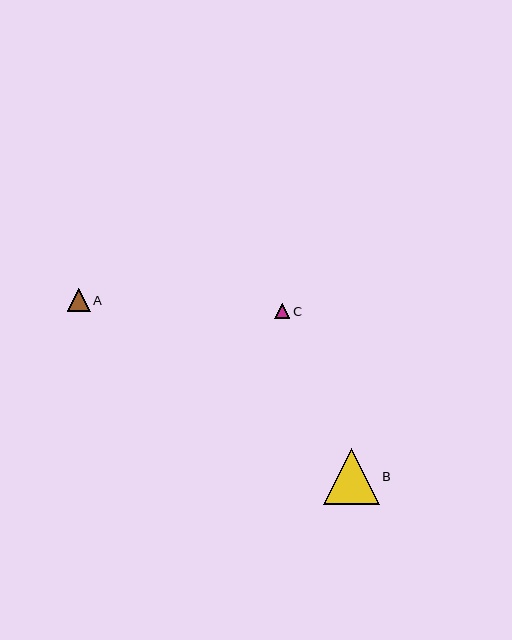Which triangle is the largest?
Triangle B is the largest with a size of approximately 56 pixels.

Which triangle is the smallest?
Triangle C is the smallest with a size of approximately 15 pixels.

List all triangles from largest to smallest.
From largest to smallest: B, A, C.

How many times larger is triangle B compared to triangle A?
Triangle B is approximately 2.4 times the size of triangle A.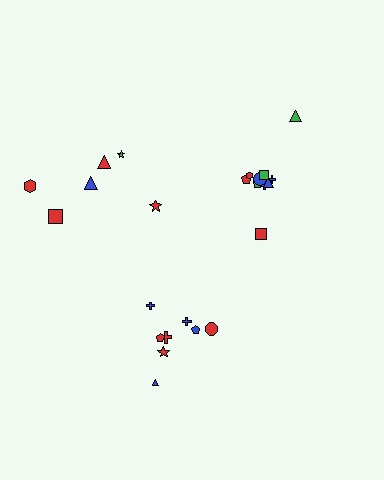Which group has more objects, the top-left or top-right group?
The top-right group.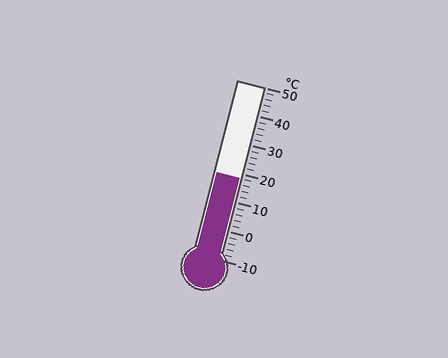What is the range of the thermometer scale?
The thermometer scale ranges from -10°C to 50°C.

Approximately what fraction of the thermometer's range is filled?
The thermometer is filled to approximately 45% of its range.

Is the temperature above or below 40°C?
The temperature is below 40°C.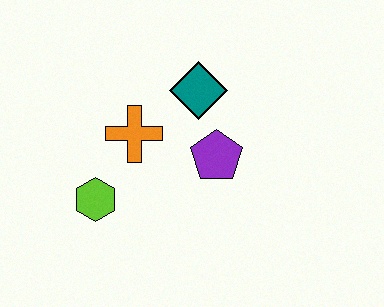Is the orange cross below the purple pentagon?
No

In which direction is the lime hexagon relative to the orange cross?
The lime hexagon is below the orange cross.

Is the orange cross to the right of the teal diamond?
No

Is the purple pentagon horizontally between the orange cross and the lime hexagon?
No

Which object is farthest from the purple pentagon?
The lime hexagon is farthest from the purple pentagon.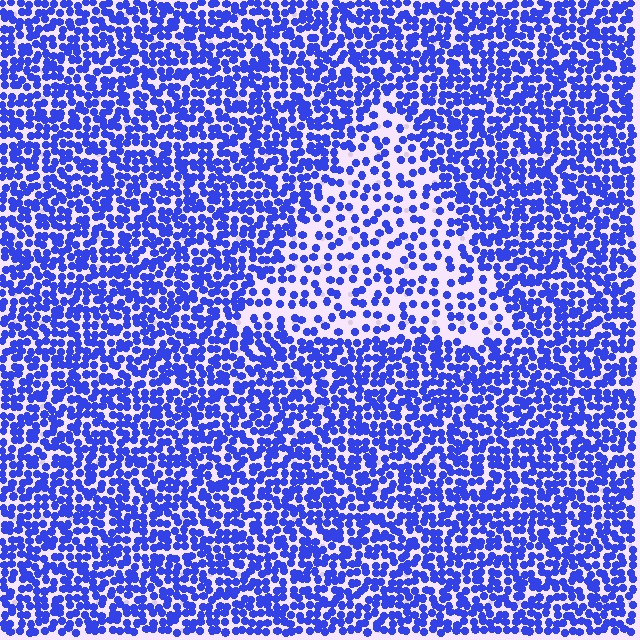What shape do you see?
I see a triangle.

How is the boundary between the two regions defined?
The boundary is defined by a change in element density (approximately 2.1x ratio). All elements are the same color, size, and shape.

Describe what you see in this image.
The image contains small blue elements arranged at two different densities. A triangle-shaped region is visible where the elements are less densely packed than the surrounding area.